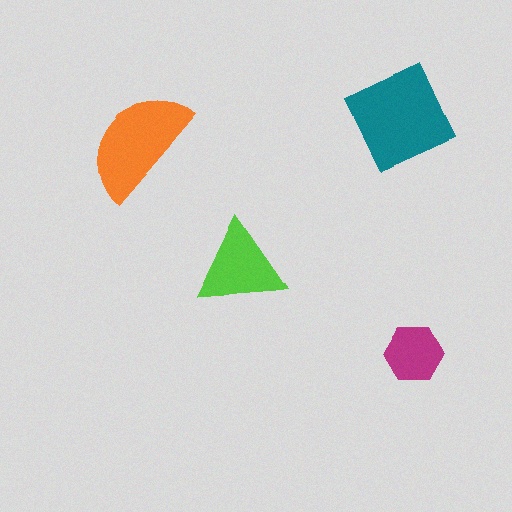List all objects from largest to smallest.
The teal square, the orange semicircle, the lime triangle, the magenta hexagon.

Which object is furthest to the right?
The magenta hexagon is rightmost.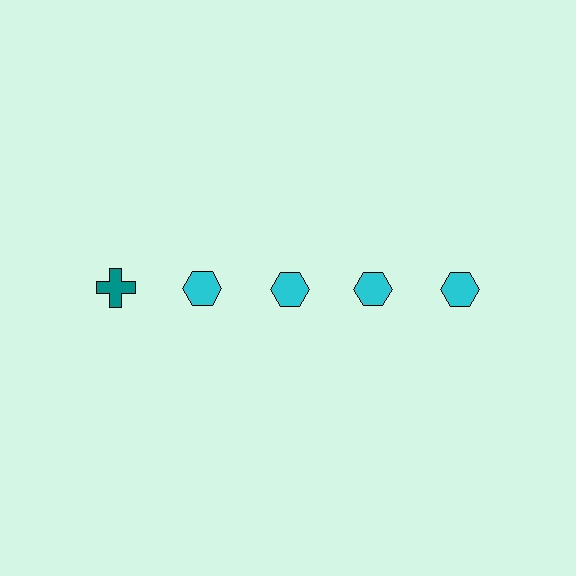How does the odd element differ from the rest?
It differs in both color (teal instead of cyan) and shape (cross instead of hexagon).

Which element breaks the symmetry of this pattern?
The teal cross in the top row, leftmost column breaks the symmetry. All other shapes are cyan hexagons.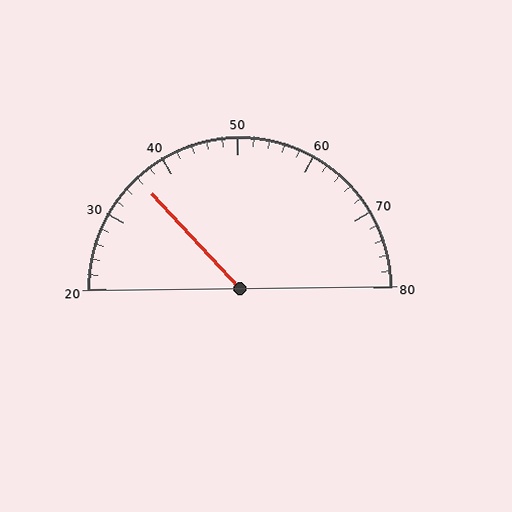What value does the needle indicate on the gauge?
The needle indicates approximately 36.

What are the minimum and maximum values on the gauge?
The gauge ranges from 20 to 80.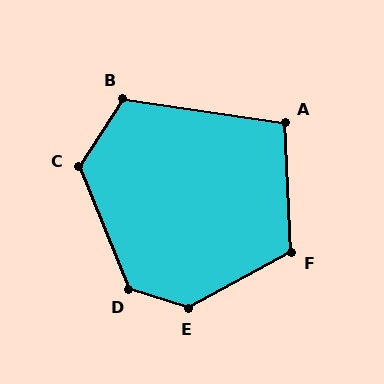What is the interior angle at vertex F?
Approximately 116 degrees (obtuse).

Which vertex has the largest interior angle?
E, at approximately 134 degrees.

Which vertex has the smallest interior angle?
A, at approximately 101 degrees.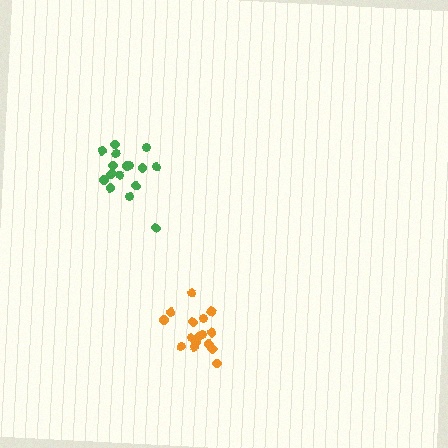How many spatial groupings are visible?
There are 2 spatial groupings.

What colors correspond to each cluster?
The clusters are colored: green, orange.